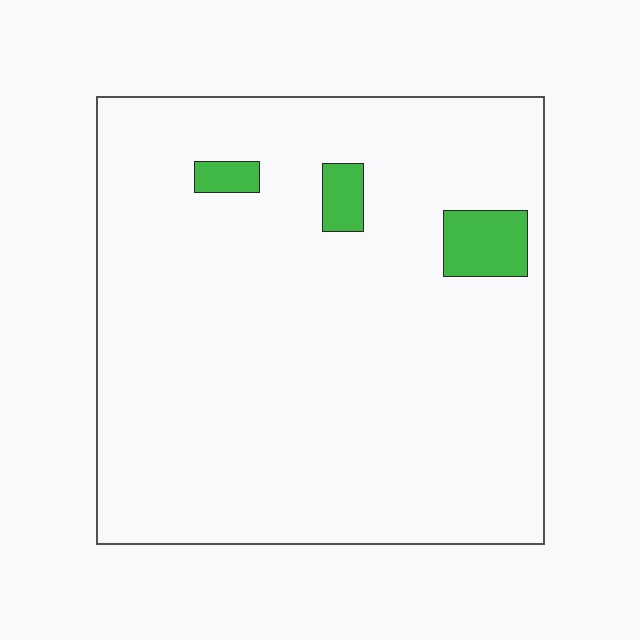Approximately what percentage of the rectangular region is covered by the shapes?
Approximately 5%.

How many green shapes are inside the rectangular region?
3.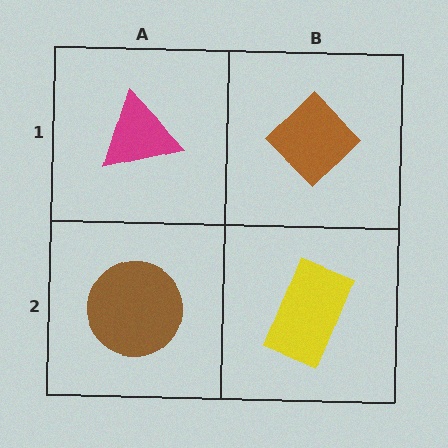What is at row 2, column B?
A yellow rectangle.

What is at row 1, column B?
A brown diamond.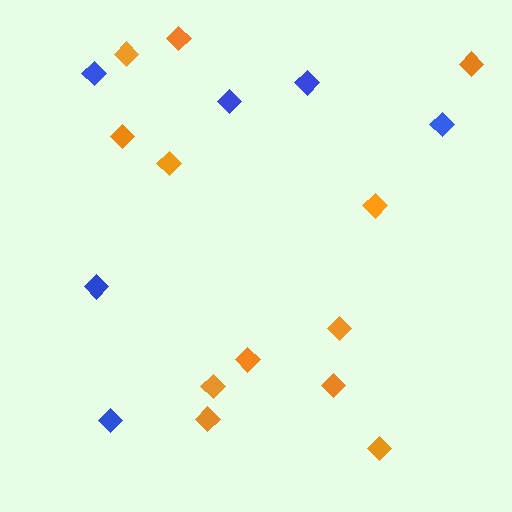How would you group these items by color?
There are 2 groups: one group of blue diamonds (6) and one group of orange diamonds (12).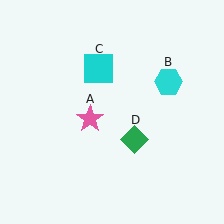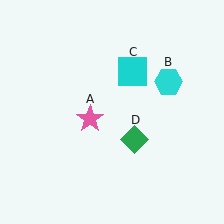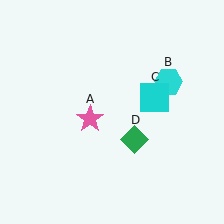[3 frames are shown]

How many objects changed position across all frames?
1 object changed position: cyan square (object C).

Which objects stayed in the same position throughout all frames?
Pink star (object A) and cyan hexagon (object B) and green diamond (object D) remained stationary.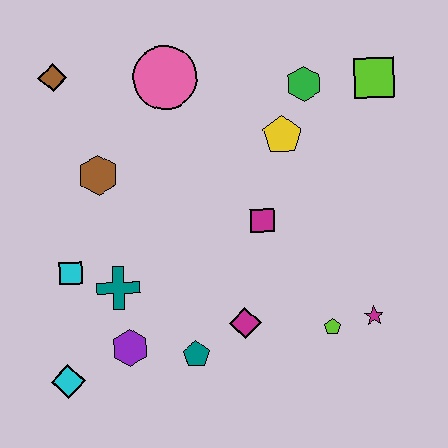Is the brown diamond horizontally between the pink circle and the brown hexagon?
No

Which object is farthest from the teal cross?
The lime square is farthest from the teal cross.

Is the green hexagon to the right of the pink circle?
Yes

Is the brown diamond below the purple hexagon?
No